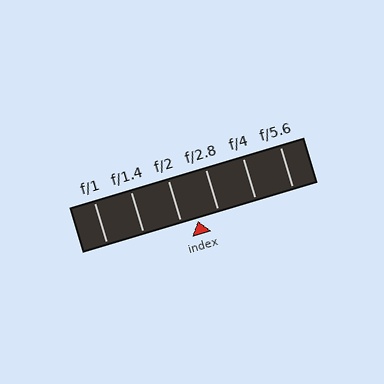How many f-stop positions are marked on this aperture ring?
There are 6 f-stop positions marked.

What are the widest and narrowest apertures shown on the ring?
The widest aperture shown is f/1 and the narrowest is f/5.6.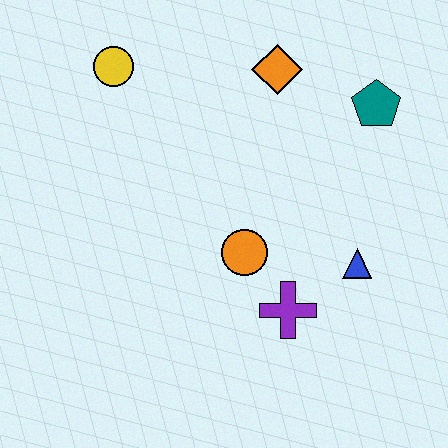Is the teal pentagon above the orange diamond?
No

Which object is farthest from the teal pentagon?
The yellow circle is farthest from the teal pentagon.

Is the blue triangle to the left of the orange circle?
No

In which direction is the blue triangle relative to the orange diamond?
The blue triangle is below the orange diamond.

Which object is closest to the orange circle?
The purple cross is closest to the orange circle.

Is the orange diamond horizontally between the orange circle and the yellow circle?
No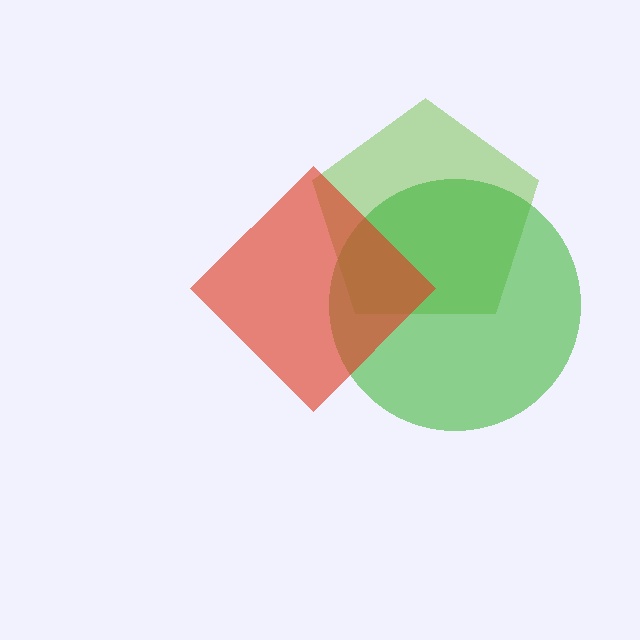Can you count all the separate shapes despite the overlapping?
Yes, there are 3 separate shapes.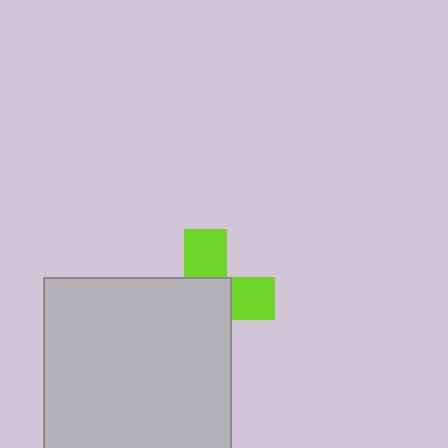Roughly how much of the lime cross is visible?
A small part of it is visible (roughly 39%).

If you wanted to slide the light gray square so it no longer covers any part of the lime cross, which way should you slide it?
Slide it toward the lower-left — that is the most direct way to separate the two shapes.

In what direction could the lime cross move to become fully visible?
The lime cross could move toward the upper-right. That would shift it out from behind the light gray square entirely.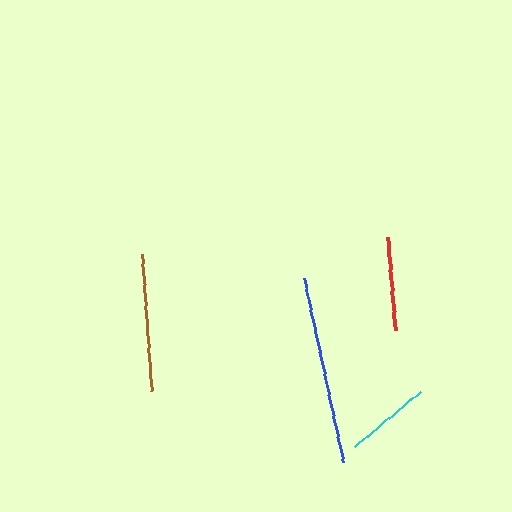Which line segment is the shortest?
The cyan line is the shortest at approximately 86 pixels.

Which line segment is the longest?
The blue line is the longest at approximately 188 pixels.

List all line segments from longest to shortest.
From longest to shortest: blue, brown, red, cyan.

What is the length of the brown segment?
The brown segment is approximately 138 pixels long.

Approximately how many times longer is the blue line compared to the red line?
The blue line is approximately 2.0 times the length of the red line.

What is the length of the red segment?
The red segment is approximately 93 pixels long.